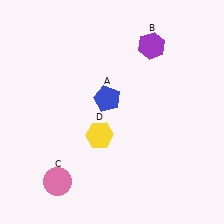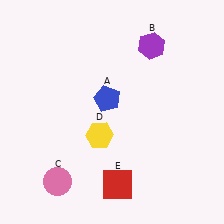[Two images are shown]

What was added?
A red square (E) was added in Image 2.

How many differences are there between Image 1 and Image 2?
There is 1 difference between the two images.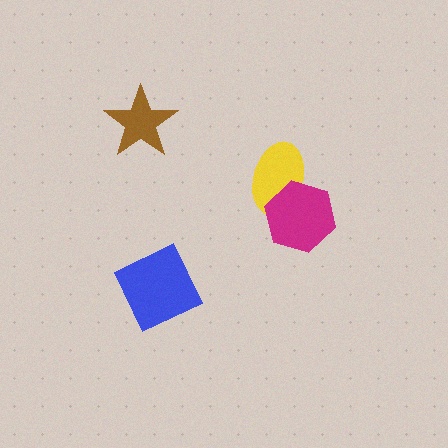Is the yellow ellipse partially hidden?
Yes, it is partially covered by another shape.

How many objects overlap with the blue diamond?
0 objects overlap with the blue diamond.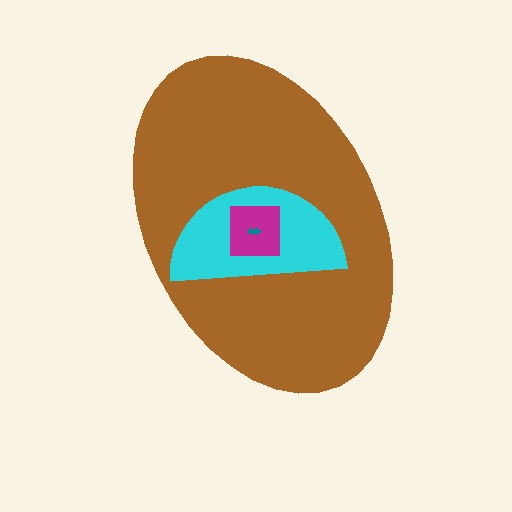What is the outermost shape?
The brown ellipse.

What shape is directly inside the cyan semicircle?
The magenta square.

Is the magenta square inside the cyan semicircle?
Yes.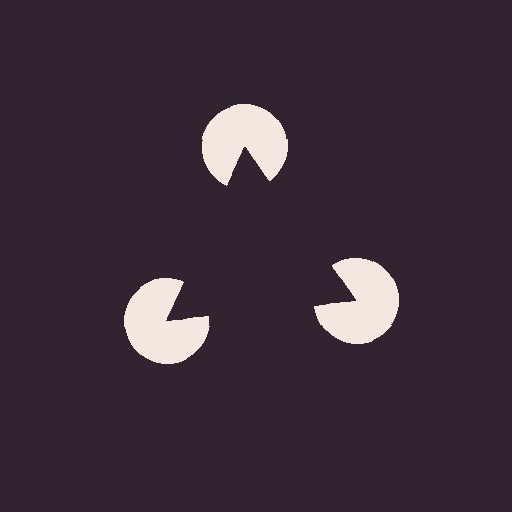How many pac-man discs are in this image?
There are 3 — one at each vertex of the illusory triangle.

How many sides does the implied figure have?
3 sides.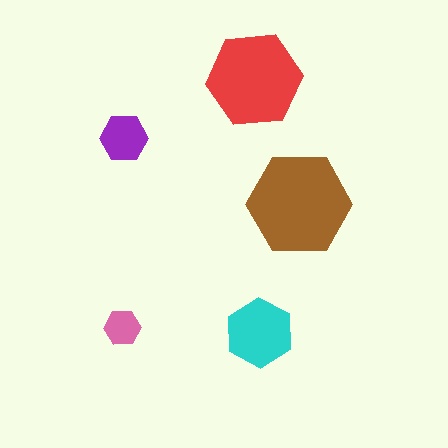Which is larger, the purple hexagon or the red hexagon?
The red one.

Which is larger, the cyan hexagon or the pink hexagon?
The cyan one.